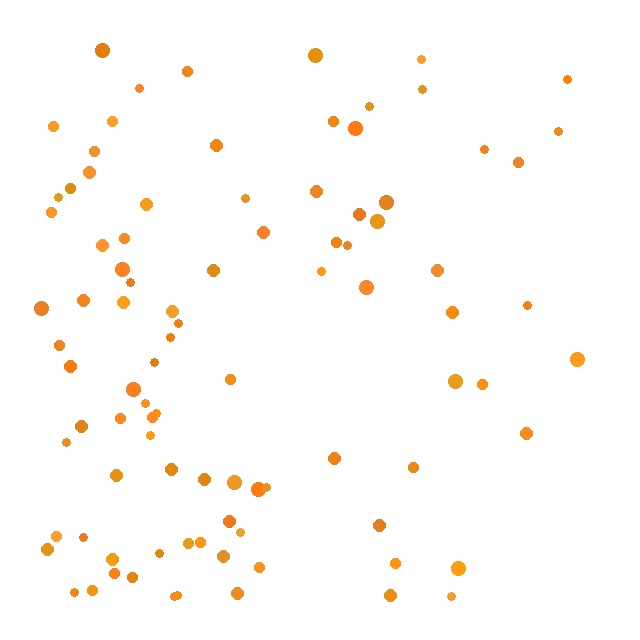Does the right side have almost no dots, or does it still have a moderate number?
Still a moderate number, just noticeably fewer than the left.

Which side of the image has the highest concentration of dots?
The left.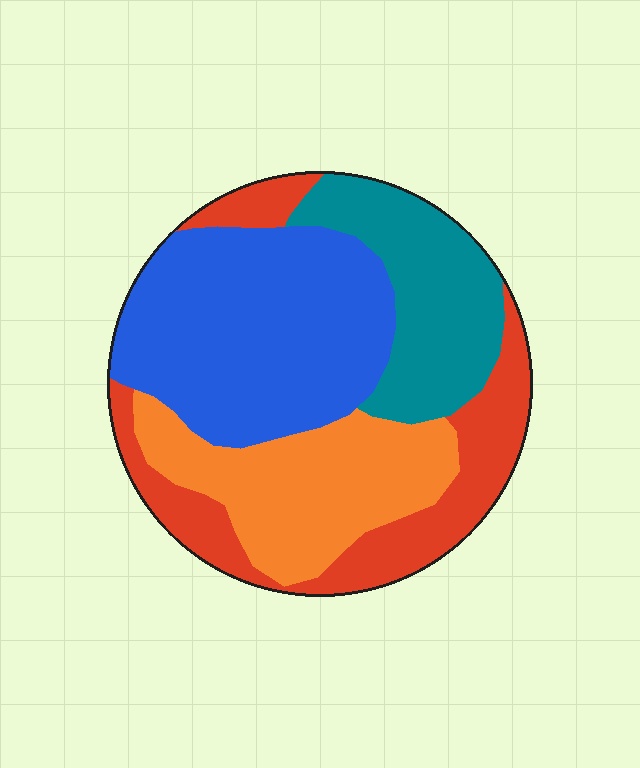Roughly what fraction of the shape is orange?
Orange takes up about one quarter (1/4) of the shape.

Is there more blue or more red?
Blue.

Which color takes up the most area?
Blue, at roughly 35%.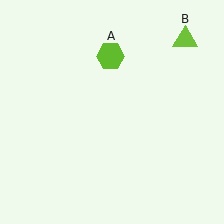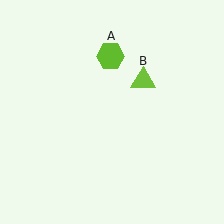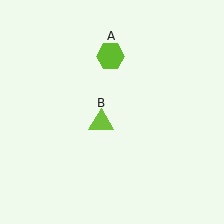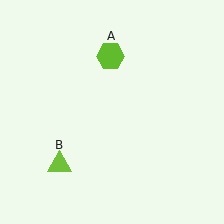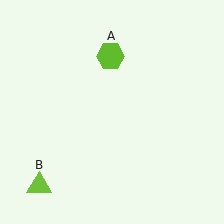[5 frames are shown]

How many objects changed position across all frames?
1 object changed position: lime triangle (object B).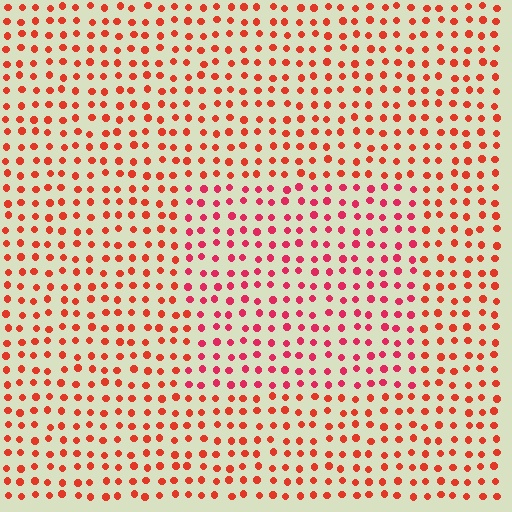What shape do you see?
I see a rectangle.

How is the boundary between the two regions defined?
The boundary is defined purely by a slight shift in hue (about 24 degrees). Spacing, size, and orientation are identical on both sides.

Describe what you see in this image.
The image is filled with small red elements in a uniform arrangement. A rectangle-shaped region is visible where the elements are tinted to a slightly different hue, forming a subtle color boundary.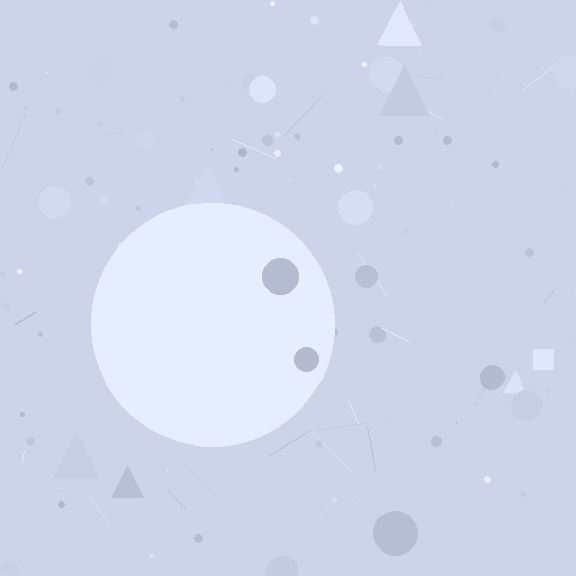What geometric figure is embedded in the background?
A circle is embedded in the background.